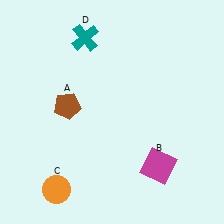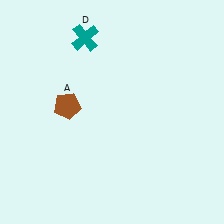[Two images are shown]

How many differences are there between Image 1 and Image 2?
There are 2 differences between the two images.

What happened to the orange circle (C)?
The orange circle (C) was removed in Image 2. It was in the bottom-left area of Image 1.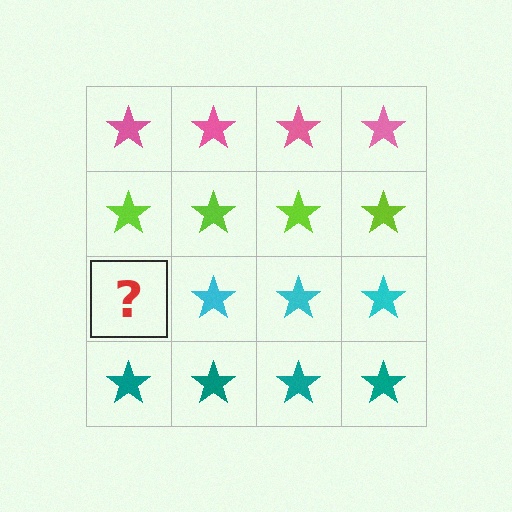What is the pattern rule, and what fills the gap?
The rule is that each row has a consistent color. The gap should be filled with a cyan star.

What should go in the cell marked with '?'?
The missing cell should contain a cyan star.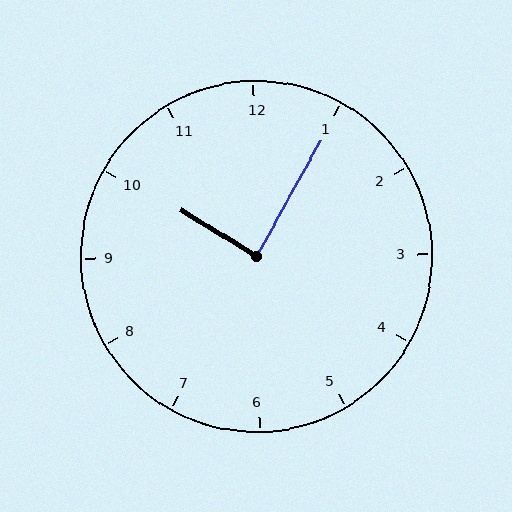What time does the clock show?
10:05.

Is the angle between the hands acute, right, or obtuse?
It is right.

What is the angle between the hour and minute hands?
Approximately 88 degrees.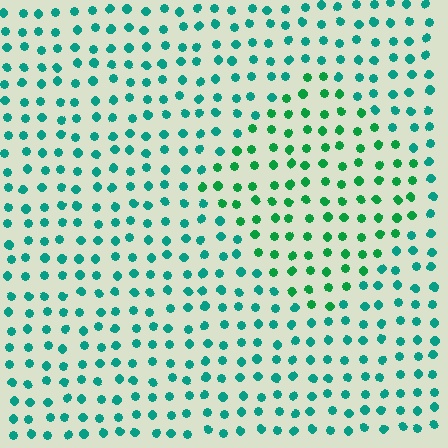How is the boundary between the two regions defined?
The boundary is defined purely by a slight shift in hue (about 29 degrees). Spacing, size, and orientation are identical on both sides.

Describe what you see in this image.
The image is filled with small teal elements in a uniform arrangement. A diamond-shaped region is visible where the elements are tinted to a slightly different hue, forming a subtle color boundary.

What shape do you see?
I see a diamond.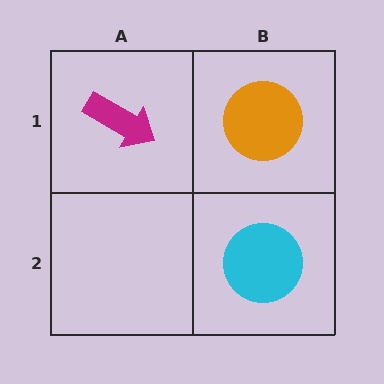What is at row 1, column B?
An orange circle.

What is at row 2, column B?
A cyan circle.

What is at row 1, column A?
A magenta arrow.